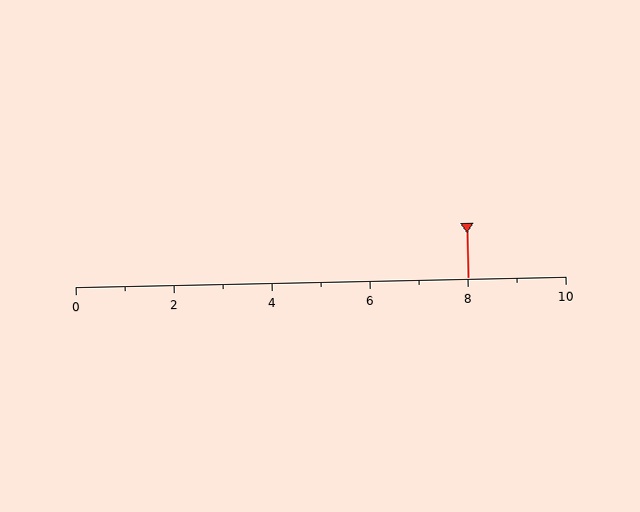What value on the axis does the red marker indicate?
The marker indicates approximately 8.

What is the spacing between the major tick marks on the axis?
The major ticks are spaced 2 apart.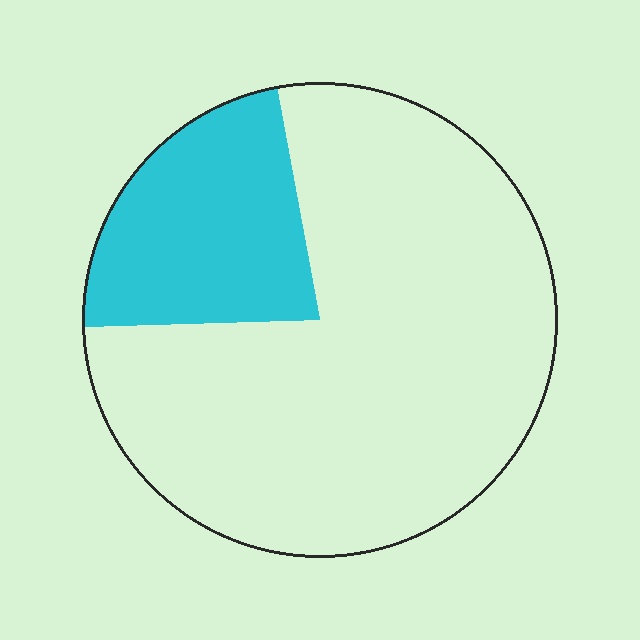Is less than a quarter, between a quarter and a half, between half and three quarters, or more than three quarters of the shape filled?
Less than a quarter.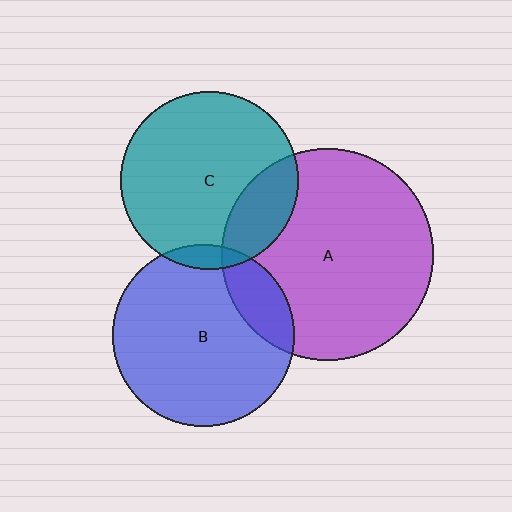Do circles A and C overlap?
Yes.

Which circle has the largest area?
Circle A (purple).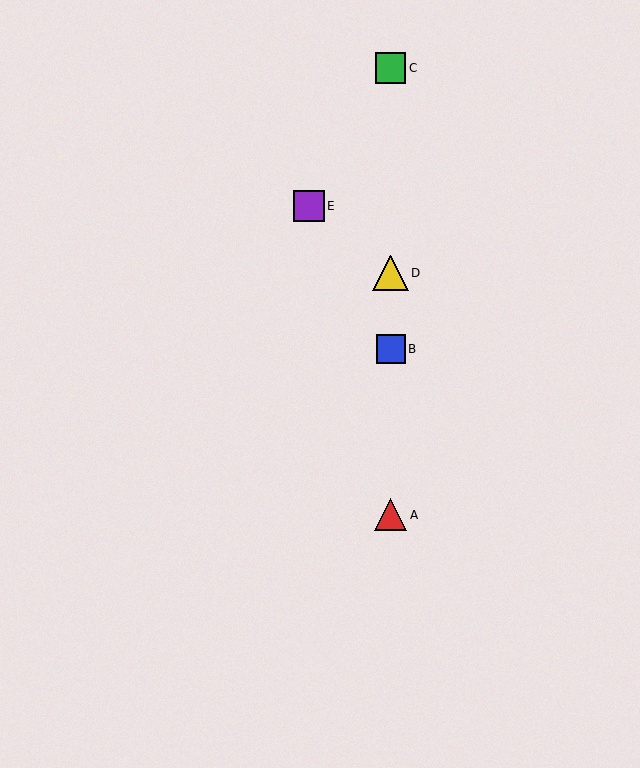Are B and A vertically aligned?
Yes, both are at x≈391.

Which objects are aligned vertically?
Objects A, B, C, D are aligned vertically.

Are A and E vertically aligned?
No, A is at x≈391 and E is at x≈309.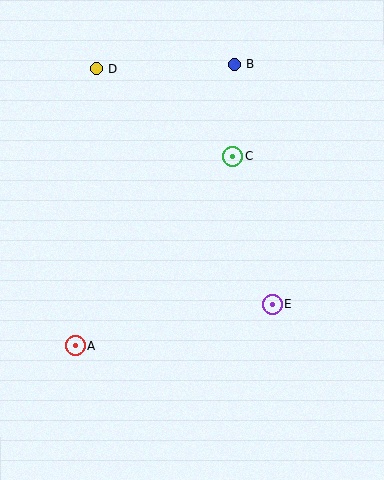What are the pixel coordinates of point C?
Point C is at (232, 156).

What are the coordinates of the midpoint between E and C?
The midpoint between E and C is at (252, 230).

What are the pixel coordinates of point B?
Point B is at (234, 64).